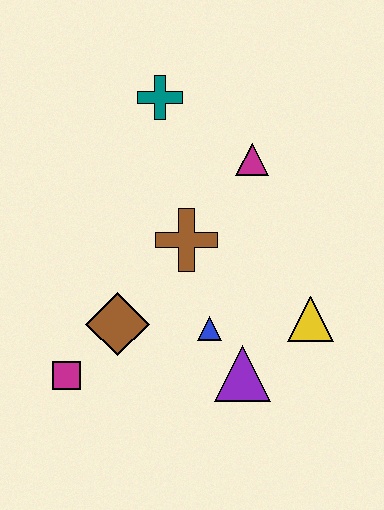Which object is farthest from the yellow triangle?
The teal cross is farthest from the yellow triangle.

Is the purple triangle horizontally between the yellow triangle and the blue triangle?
Yes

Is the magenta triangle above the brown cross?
Yes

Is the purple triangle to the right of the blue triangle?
Yes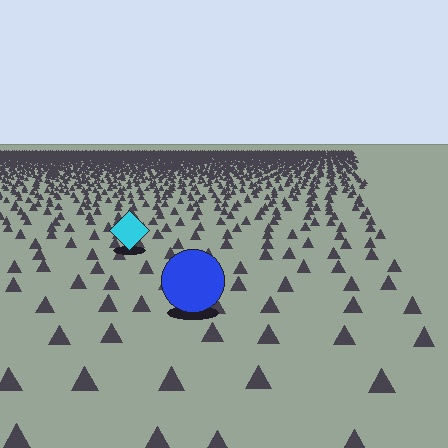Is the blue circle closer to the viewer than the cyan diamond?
Yes. The blue circle is closer — you can tell from the texture gradient: the ground texture is coarser near it.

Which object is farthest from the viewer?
The cyan diamond is farthest from the viewer. It appears smaller and the ground texture around it is denser.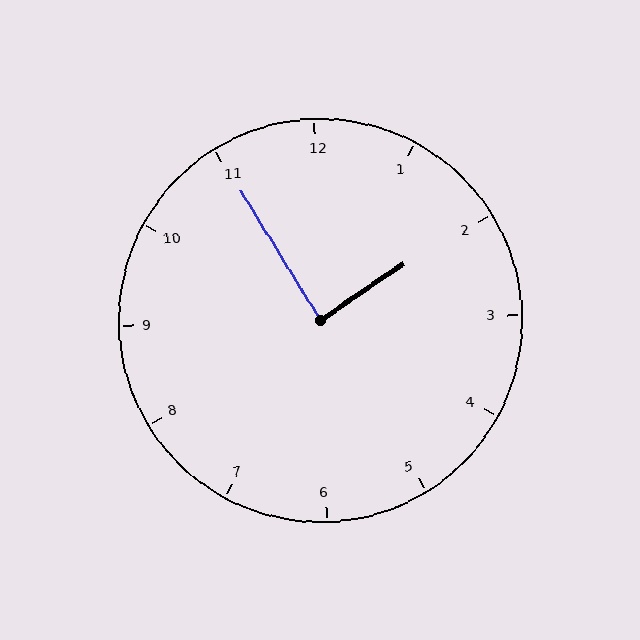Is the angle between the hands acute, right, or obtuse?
It is right.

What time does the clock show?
1:55.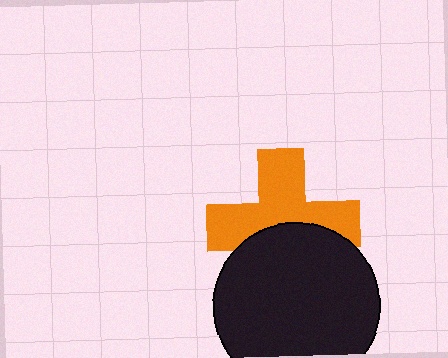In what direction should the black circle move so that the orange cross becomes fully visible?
The black circle should move down. That is the shortest direction to clear the overlap and leave the orange cross fully visible.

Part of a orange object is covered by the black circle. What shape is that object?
It is a cross.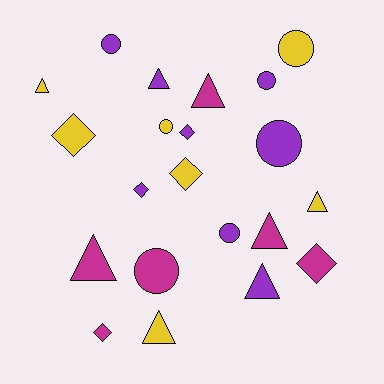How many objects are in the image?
There are 21 objects.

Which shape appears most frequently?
Triangle, with 8 objects.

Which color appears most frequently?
Purple, with 8 objects.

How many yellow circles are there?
There are 2 yellow circles.